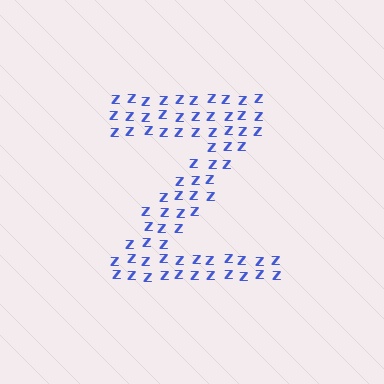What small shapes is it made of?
It is made of small letter Z's.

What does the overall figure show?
The overall figure shows the letter Z.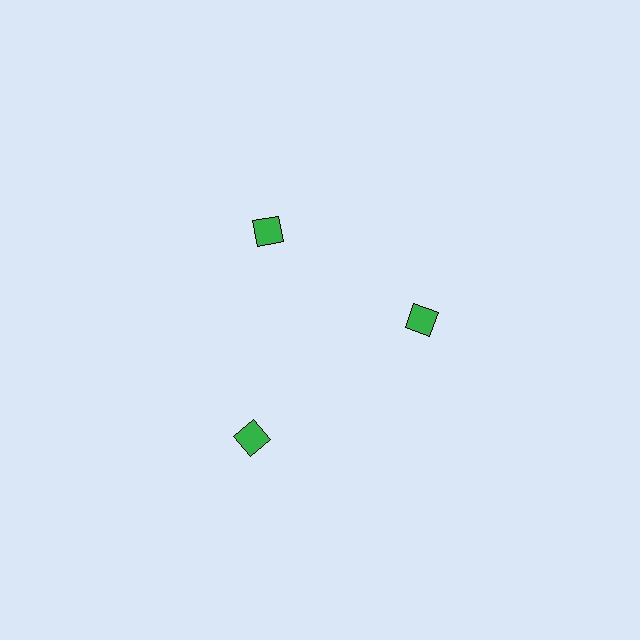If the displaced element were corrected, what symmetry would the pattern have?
It would have 3-fold rotational symmetry — the pattern would map onto itself every 120 degrees.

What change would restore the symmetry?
The symmetry would be restored by moving it inward, back onto the ring so that all 3 diamonds sit at equal angles and equal distance from the center.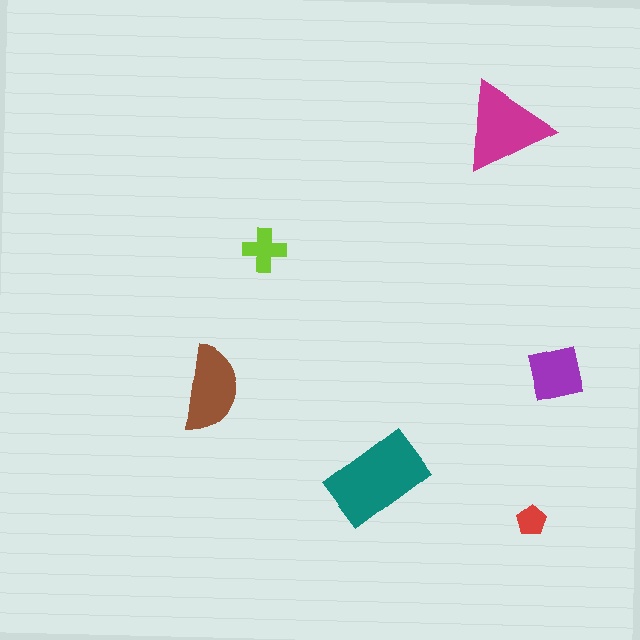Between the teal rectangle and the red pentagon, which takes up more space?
The teal rectangle.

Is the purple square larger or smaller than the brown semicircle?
Smaller.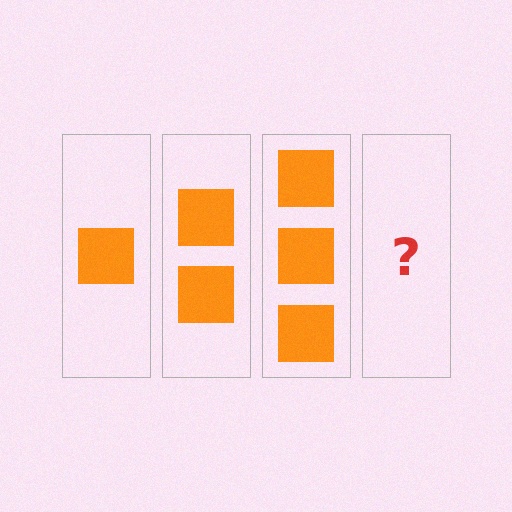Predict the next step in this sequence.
The next step is 4 squares.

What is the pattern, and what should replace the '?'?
The pattern is that each step adds one more square. The '?' should be 4 squares.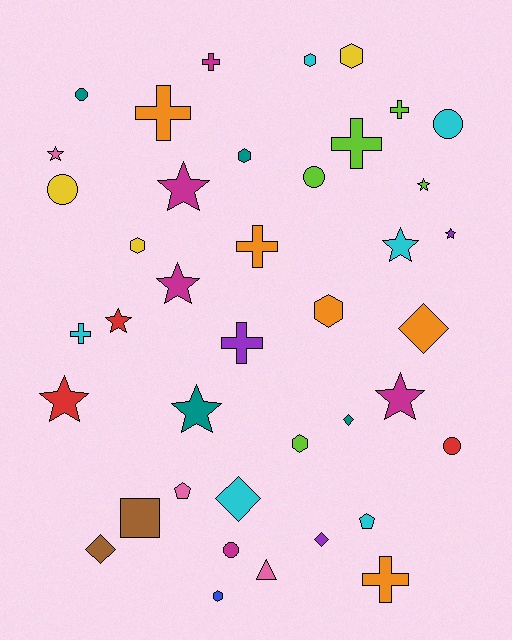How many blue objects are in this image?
There is 1 blue object.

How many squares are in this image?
There is 1 square.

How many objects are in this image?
There are 40 objects.